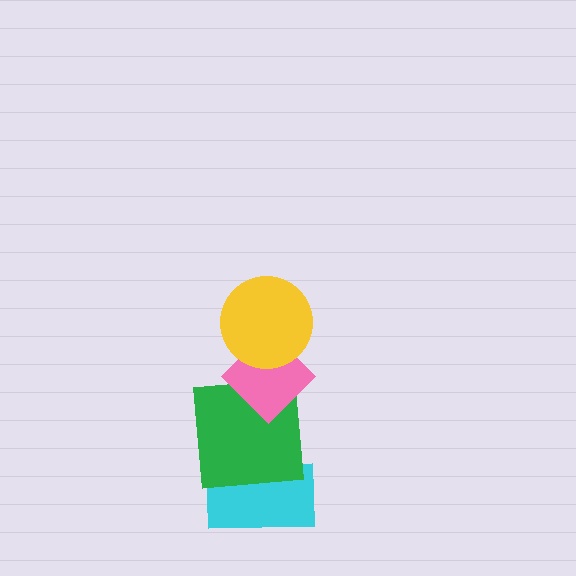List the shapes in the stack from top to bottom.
From top to bottom: the yellow circle, the pink diamond, the green square, the cyan rectangle.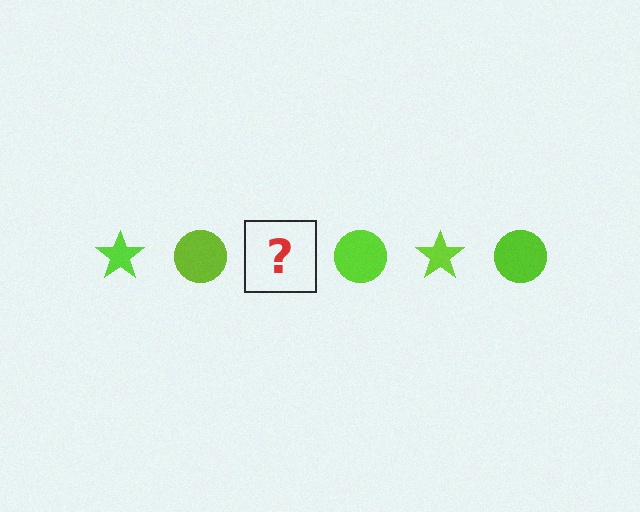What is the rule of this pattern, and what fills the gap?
The rule is that the pattern cycles through star, circle shapes in lime. The gap should be filled with a lime star.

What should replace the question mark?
The question mark should be replaced with a lime star.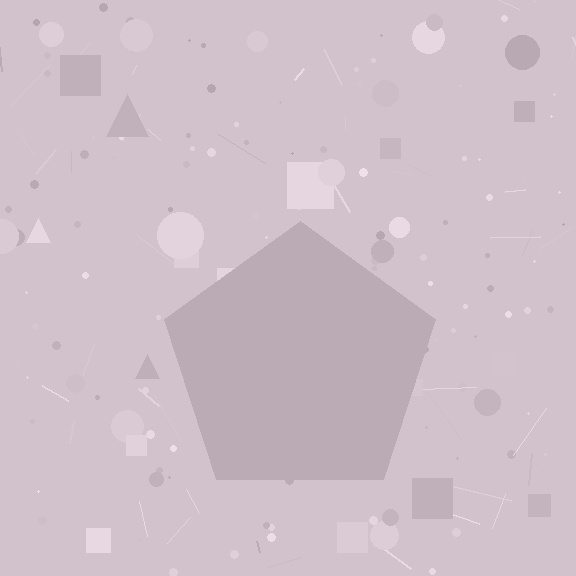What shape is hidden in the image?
A pentagon is hidden in the image.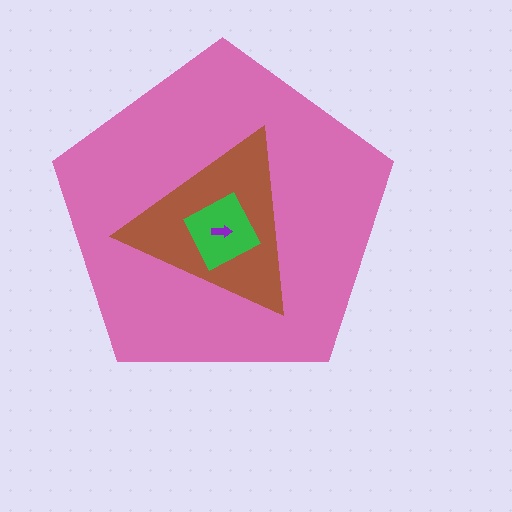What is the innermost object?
The purple arrow.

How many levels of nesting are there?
4.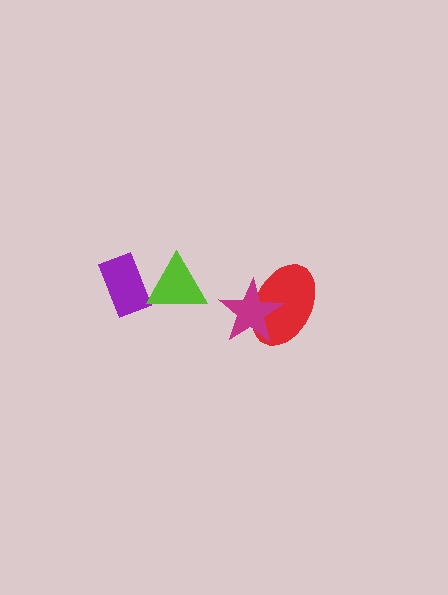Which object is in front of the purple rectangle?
The lime triangle is in front of the purple rectangle.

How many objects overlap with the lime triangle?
1 object overlaps with the lime triangle.